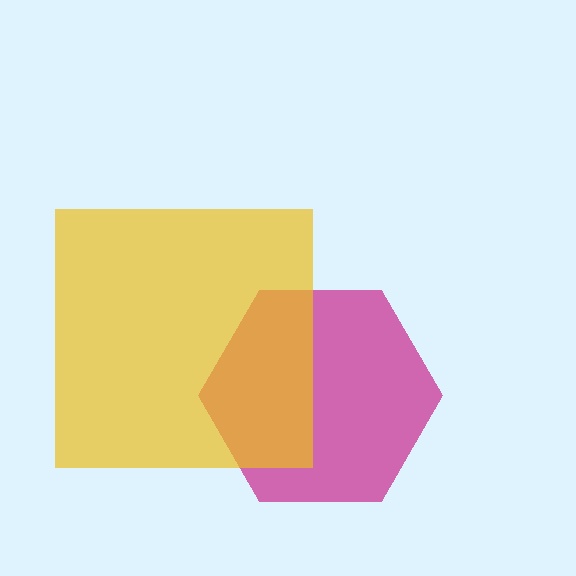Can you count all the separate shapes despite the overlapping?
Yes, there are 2 separate shapes.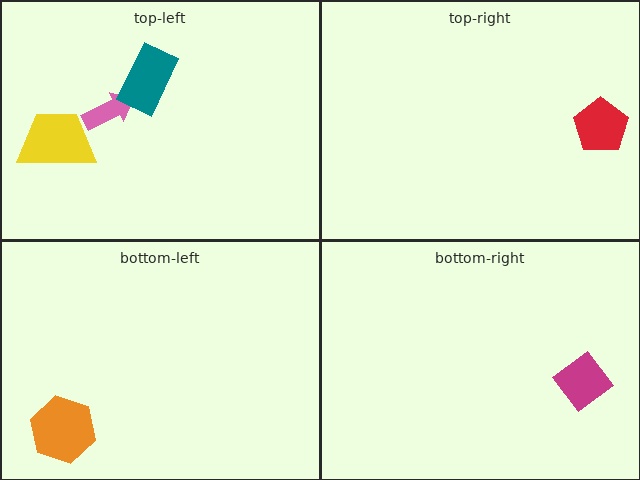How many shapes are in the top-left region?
3.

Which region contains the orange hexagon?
The bottom-left region.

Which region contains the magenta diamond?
The bottom-right region.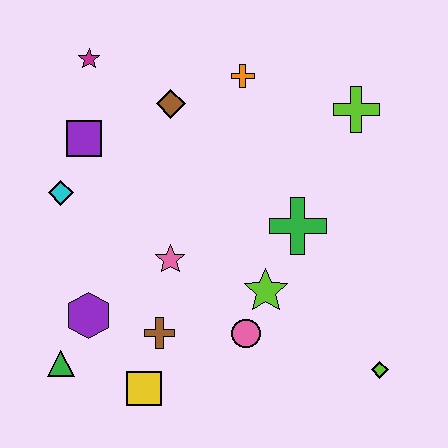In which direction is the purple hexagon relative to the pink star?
The purple hexagon is to the left of the pink star.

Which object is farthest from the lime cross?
The green triangle is farthest from the lime cross.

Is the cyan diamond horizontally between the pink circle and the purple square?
No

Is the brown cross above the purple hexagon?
No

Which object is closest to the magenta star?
The purple square is closest to the magenta star.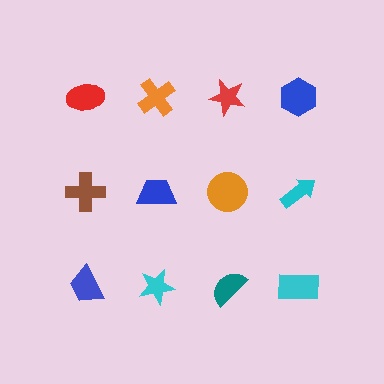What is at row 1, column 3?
A red star.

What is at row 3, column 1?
A blue trapezoid.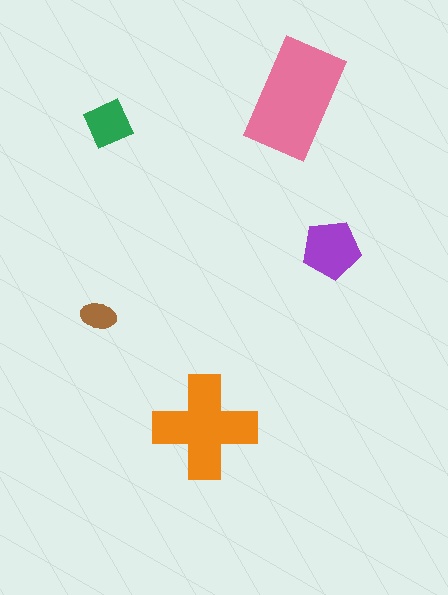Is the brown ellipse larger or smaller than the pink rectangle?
Smaller.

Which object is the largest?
The pink rectangle.